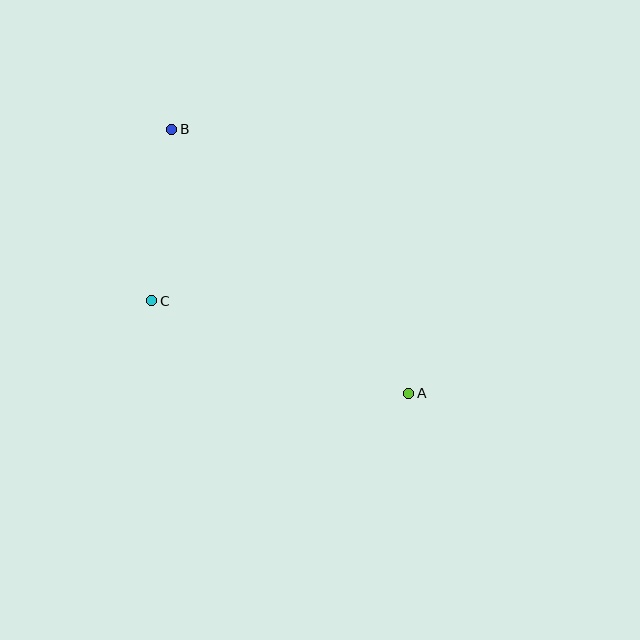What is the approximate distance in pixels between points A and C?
The distance between A and C is approximately 273 pixels.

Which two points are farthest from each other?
Points A and B are farthest from each other.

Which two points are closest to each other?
Points B and C are closest to each other.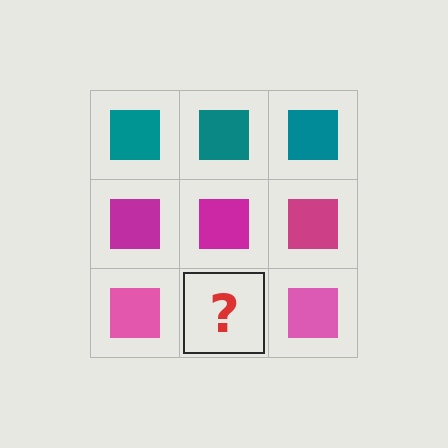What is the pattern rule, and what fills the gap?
The rule is that each row has a consistent color. The gap should be filled with a pink square.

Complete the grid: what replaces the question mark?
The question mark should be replaced with a pink square.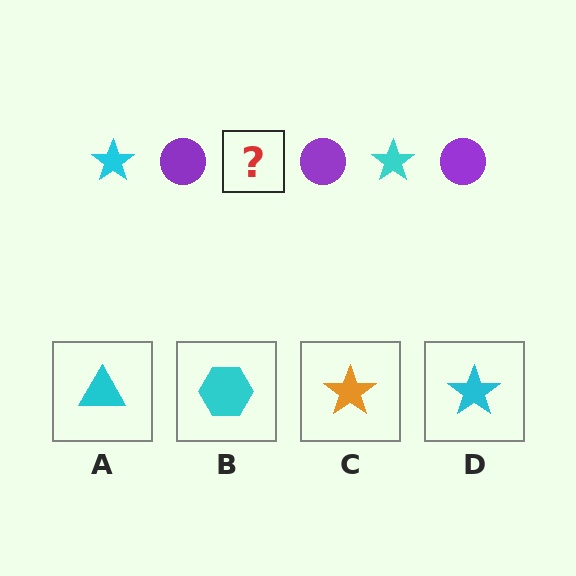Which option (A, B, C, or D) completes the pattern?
D.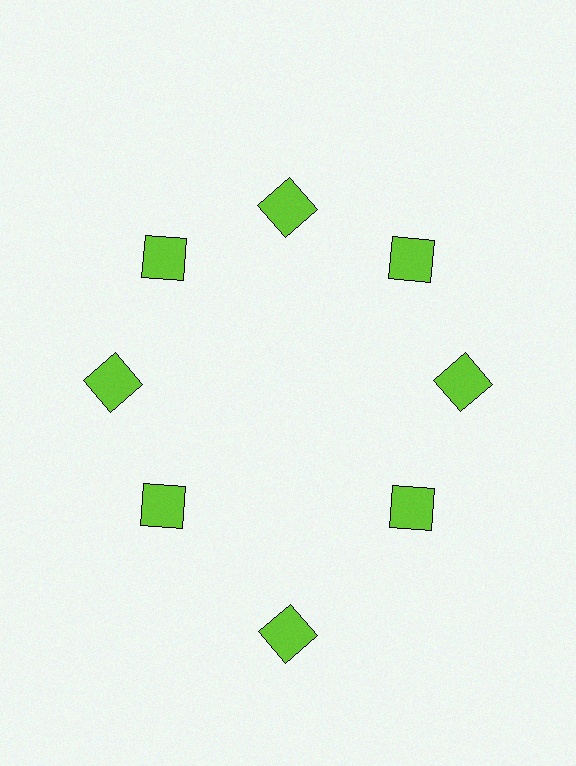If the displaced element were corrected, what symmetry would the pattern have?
It would have 8-fold rotational symmetry — the pattern would map onto itself every 45 degrees.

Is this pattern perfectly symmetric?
No. The 8 lime squares are arranged in a ring, but one element near the 6 o'clock position is pushed outward from the center, breaking the 8-fold rotational symmetry.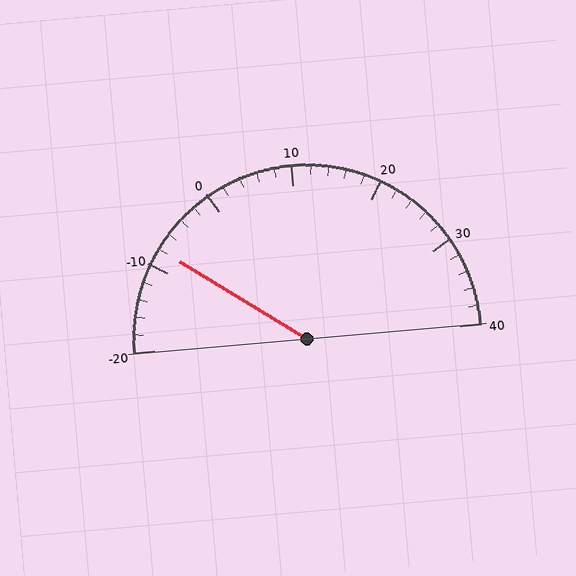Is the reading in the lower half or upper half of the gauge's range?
The reading is in the lower half of the range (-20 to 40).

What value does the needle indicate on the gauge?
The needle indicates approximately -8.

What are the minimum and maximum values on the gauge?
The gauge ranges from -20 to 40.